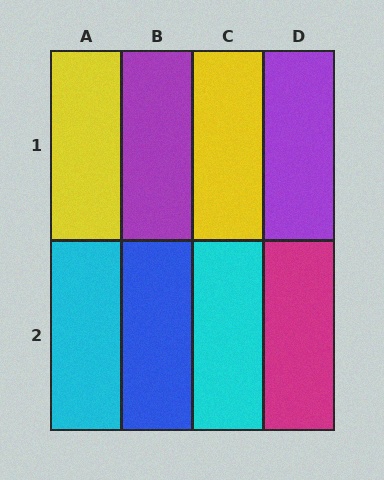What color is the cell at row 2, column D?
Magenta.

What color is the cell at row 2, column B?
Blue.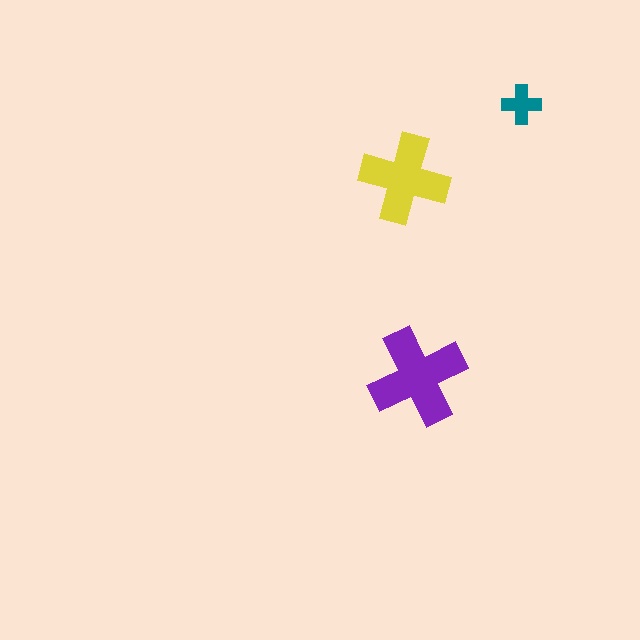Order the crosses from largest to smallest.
the purple one, the yellow one, the teal one.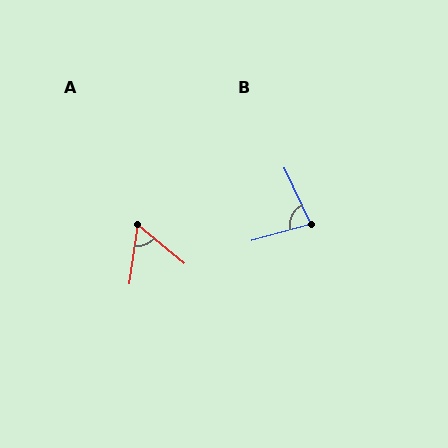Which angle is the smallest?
A, at approximately 58 degrees.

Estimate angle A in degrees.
Approximately 58 degrees.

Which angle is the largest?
B, at approximately 81 degrees.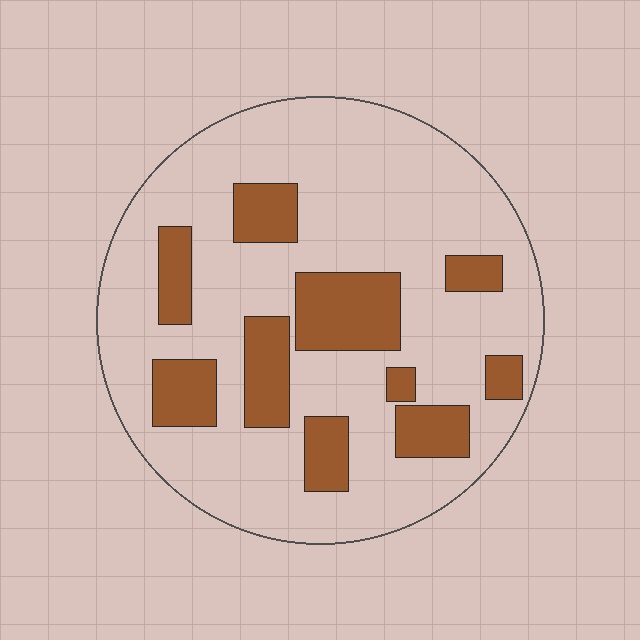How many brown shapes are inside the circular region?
10.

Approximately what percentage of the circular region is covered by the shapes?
Approximately 25%.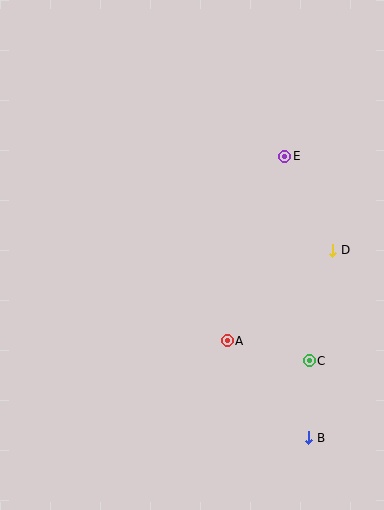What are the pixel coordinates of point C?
Point C is at (309, 361).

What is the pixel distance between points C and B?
The distance between C and B is 77 pixels.